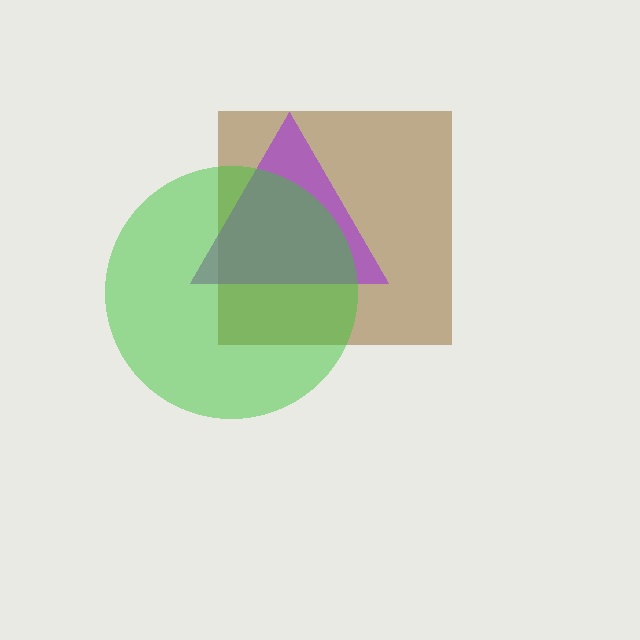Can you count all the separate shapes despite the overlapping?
Yes, there are 3 separate shapes.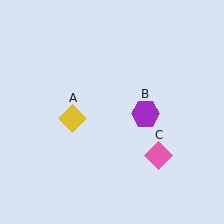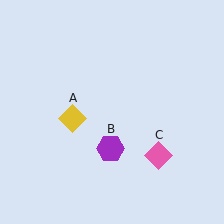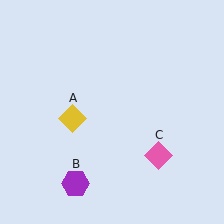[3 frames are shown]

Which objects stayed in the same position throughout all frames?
Yellow diamond (object A) and pink diamond (object C) remained stationary.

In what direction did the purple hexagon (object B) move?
The purple hexagon (object B) moved down and to the left.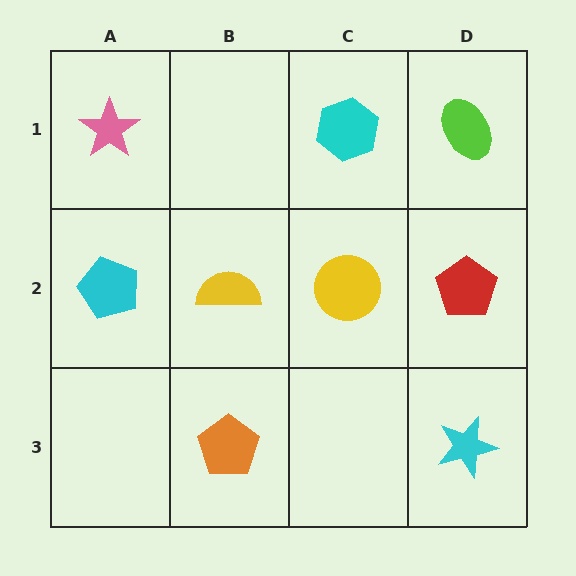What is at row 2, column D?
A red pentagon.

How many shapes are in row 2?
4 shapes.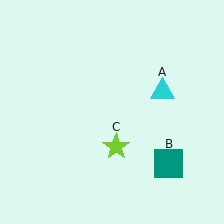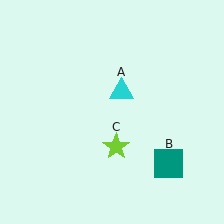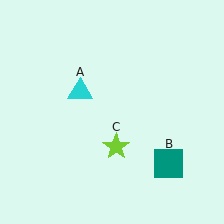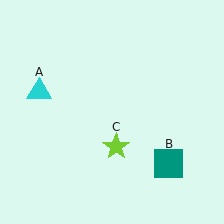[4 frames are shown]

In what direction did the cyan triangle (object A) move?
The cyan triangle (object A) moved left.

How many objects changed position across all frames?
1 object changed position: cyan triangle (object A).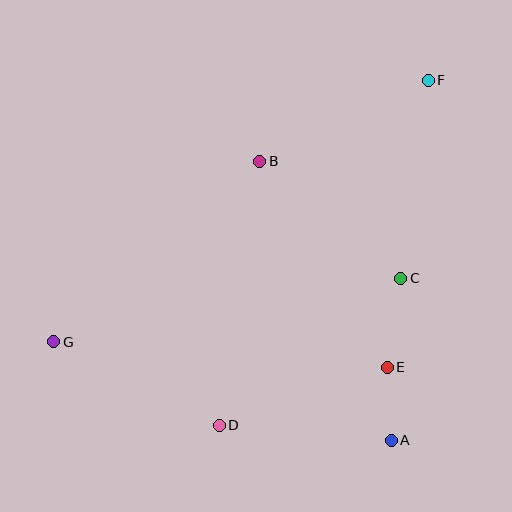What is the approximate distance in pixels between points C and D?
The distance between C and D is approximately 234 pixels.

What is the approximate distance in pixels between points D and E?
The distance between D and E is approximately 178 pixels.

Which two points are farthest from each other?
Points F and G are farthest from each other.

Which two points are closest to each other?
Points A and E are closest to each other.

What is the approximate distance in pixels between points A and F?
The distance between A and F is approximately 362 pixels.